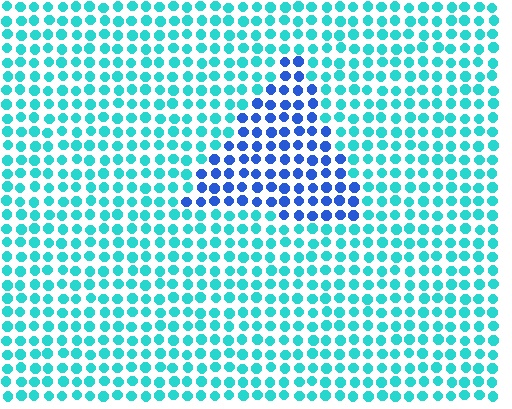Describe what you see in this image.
The image is filled with small cyan elements in a uniform arrangement. A triangle-shaped region is visible where the elements are tinted to a slightly different hue, forming a subtle color boundary.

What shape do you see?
I see a triangle.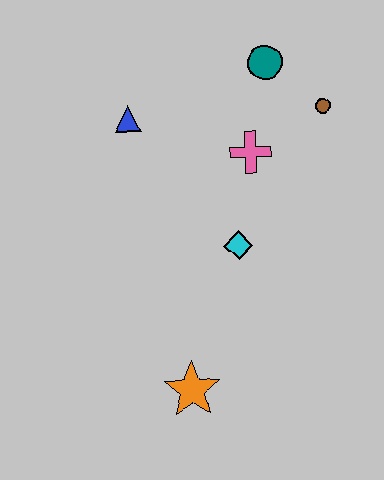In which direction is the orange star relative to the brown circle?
The orange star is below the brown circle.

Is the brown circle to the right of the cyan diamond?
Yes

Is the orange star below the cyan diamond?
Yes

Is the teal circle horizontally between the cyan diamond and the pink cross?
No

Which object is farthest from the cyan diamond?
The teal circle is farthest from the cyan diamond.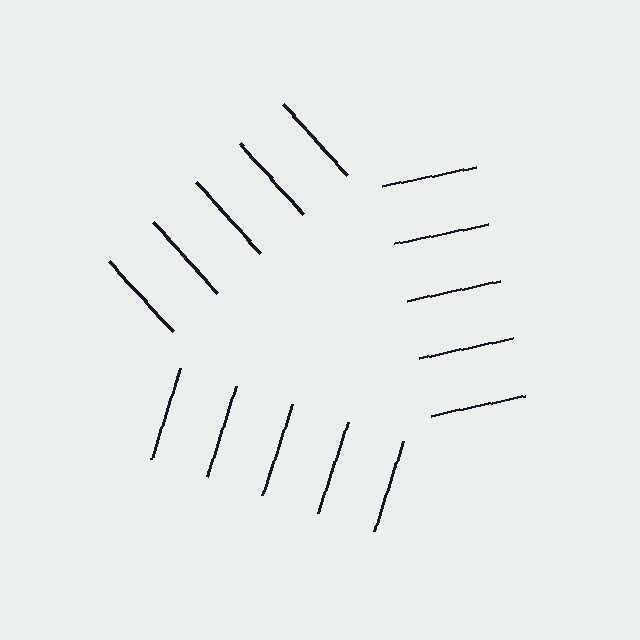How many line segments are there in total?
15 — 5 along each of the 3 edges.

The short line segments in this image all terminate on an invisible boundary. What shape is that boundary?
An illusory triangle — the line segments terminate on its edges but no continuous stroke is drawn.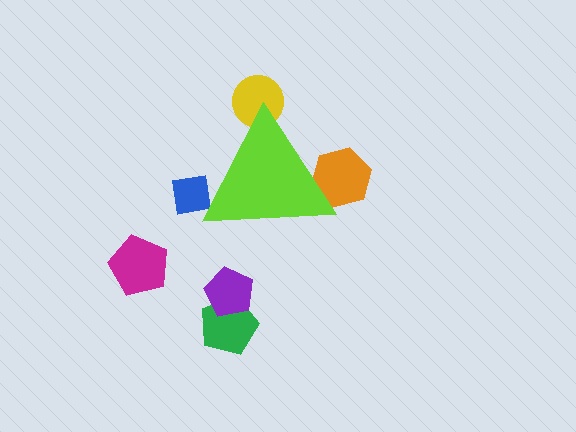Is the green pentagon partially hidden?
No, the green pentagon is fully visible.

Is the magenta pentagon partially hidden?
No, the magenta pentagon is fully visible.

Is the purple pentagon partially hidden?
No, the purple pentagon is fully visible.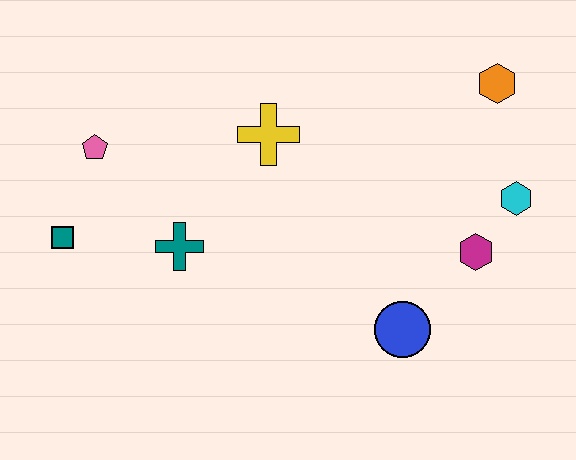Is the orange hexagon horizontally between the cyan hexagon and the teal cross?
Yes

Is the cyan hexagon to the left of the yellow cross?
No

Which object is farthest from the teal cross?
The orange hexagon is farthest from the teal cross.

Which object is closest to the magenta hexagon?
The cyan hexagon is closest to the magenta hexagon.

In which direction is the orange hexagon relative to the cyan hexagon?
The orange hexagon is above the cyan hexagon.